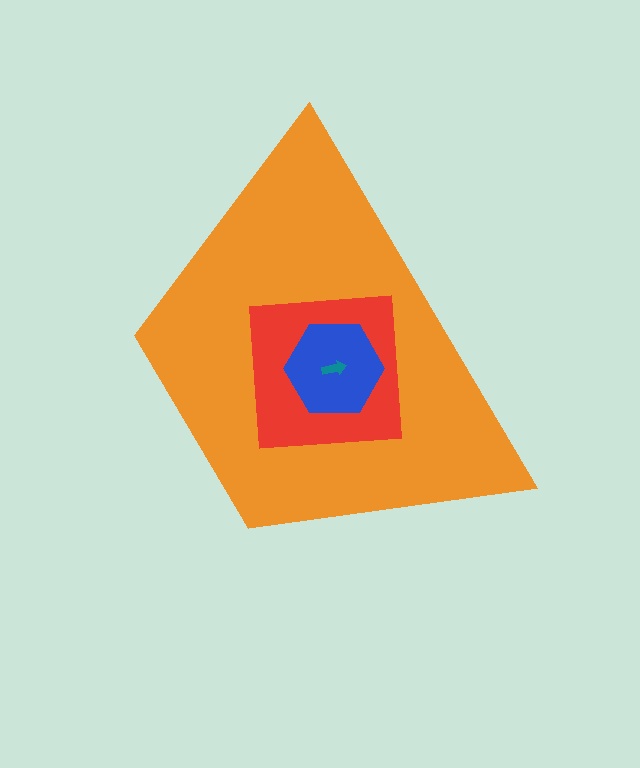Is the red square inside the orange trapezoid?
Yes.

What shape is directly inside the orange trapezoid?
The red square.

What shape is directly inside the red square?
The blue hexagon.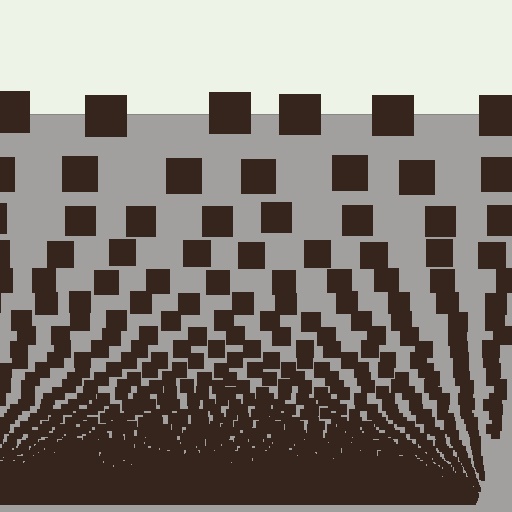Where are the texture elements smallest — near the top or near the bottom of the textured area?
Near the bottom.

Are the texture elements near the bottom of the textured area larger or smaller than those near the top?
Smaller. The gradient is inverted — elements near the bottom are smaller and denser.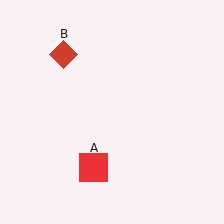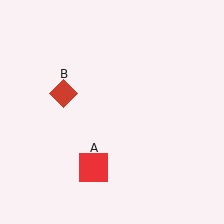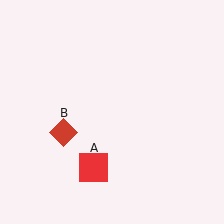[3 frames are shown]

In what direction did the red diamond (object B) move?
The red diamond (object B) moved down.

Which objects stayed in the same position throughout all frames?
Red square (object A) remained stationary.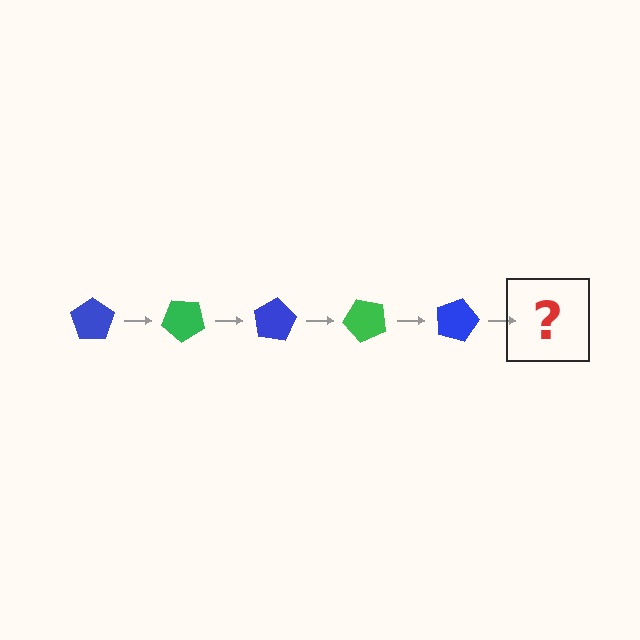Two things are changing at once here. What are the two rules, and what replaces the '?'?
The two rules are that it rotates 40 degrees each step and the color cycles through blue and green. The '?' should be a green pentagon, rotated 200 degrees from the start.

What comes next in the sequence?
The next element should be a green pentagon, rotated 200 degrees from the start.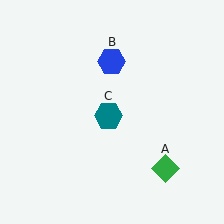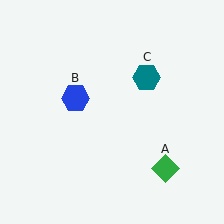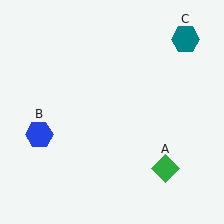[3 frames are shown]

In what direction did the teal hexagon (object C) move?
The teal hexagon (object C) moved up and to the right.